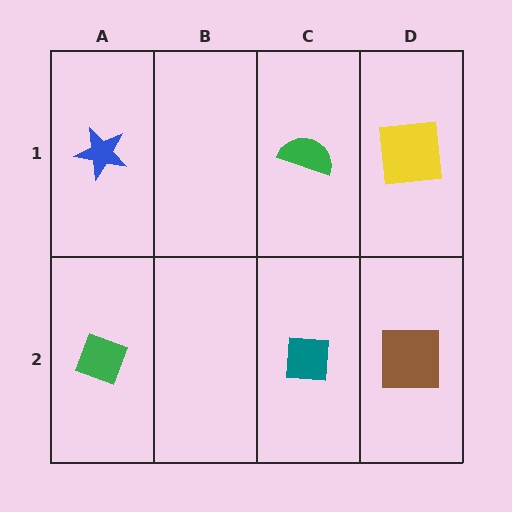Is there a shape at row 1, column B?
No, that cell is empty.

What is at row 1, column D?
A yellow square.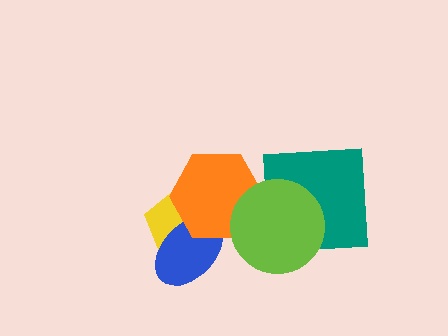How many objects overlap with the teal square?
1 object overlaps with the teal square.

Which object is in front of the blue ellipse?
The orange hexagon is in front of the blue ellipse.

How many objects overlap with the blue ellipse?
2 objects overlap with the blue ellipse.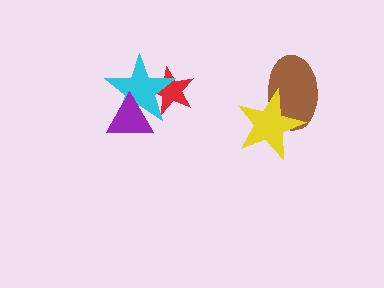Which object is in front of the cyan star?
The purple triangle is in front of the cyan star.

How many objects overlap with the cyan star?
2 objects overlap with the cyan star.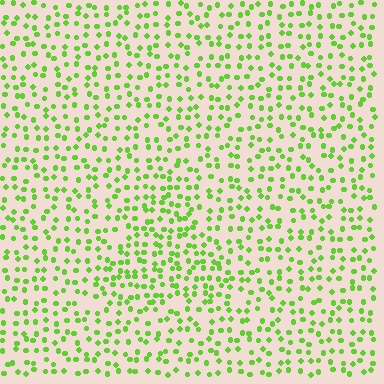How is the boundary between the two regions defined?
The boundary is defined by a change in element density (approximately 1.5x ratio). All elements are the same color, size, and shape.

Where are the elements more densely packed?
The elements are more densely packed inside the triangle boundary.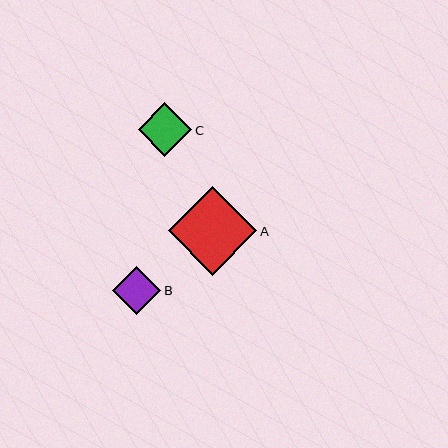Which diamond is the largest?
Diamond A is the largest with a size of approximately 89 pixels.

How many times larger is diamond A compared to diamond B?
Diamond A is approximately 1.9 times the size of diamond B.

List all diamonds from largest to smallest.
From largest to smallest: A, C, B.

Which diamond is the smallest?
Diamond B is the smallest with a size of approximately 48 pixels.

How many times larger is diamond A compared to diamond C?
Diamond A is approximately 1.7 times the size of diamond C.